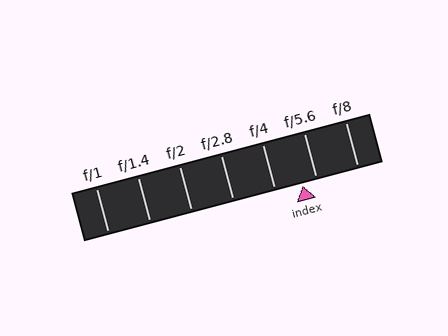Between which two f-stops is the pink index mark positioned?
The index mark is between f/4 and f/5.6.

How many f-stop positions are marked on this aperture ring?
There are 7 f-stop positions marked.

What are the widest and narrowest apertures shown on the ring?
The widest aperture shown is f/1 and the narrowest is f/8.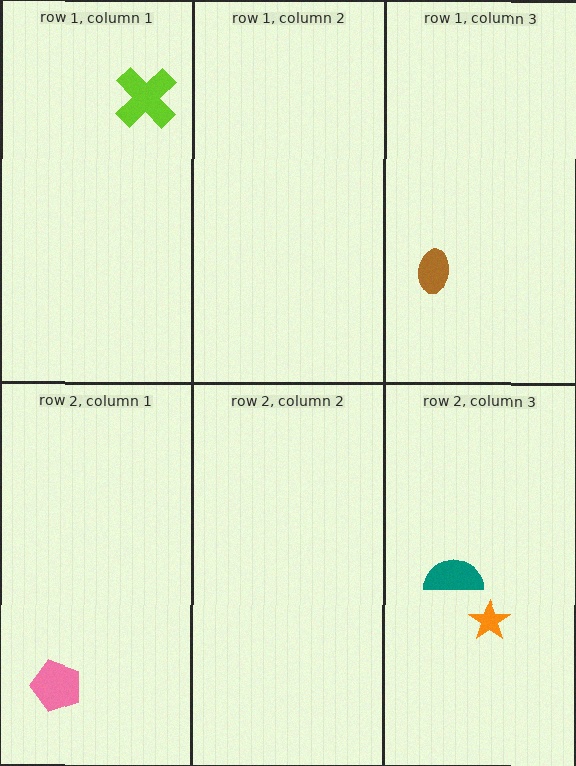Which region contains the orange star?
The row 2, column 3 region.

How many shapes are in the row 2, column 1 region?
1.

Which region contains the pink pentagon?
The row 2, column 1 region.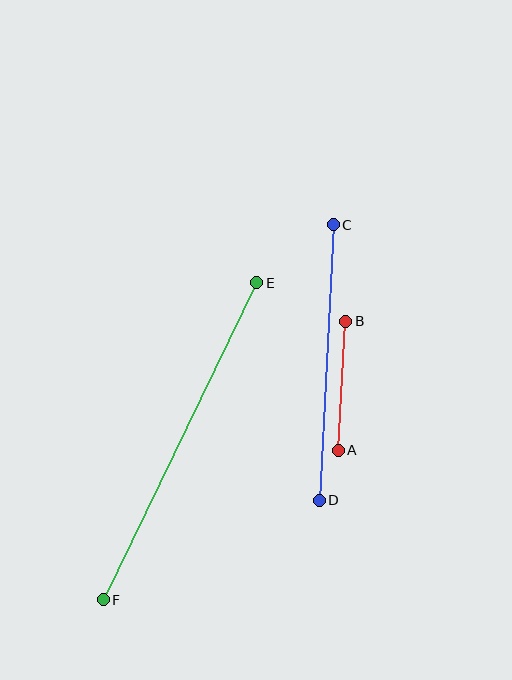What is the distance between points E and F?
The distance is approximately 352 pixels.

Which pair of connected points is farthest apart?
Points E and F are farthest apart.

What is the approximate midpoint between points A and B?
The midpoint is at approximately (342, 386) pixels.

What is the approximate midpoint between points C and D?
The midpoint is at approximately (326, 362) pixels.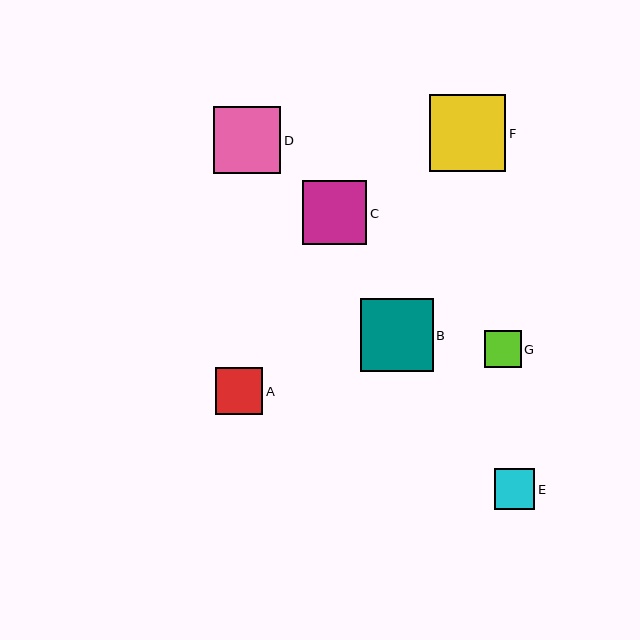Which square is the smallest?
Square G is the smallest with a size of approximately 37 pixels.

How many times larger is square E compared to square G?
Square E is approximately 1.1 times the size of square G.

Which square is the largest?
Square F is the largest with a size of approximately 76 pixels.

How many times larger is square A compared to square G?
Square A is approximately 1.3 times the size of square G.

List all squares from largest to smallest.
From largest to smallest: F, B, D, C, A, E, G.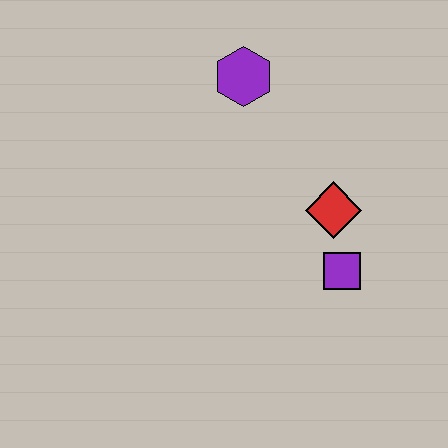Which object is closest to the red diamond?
The purple square is closest to the red diamond.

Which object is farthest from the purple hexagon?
The purple square is farthest from the purple hexagon.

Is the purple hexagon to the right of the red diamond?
No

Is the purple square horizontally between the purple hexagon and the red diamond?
No